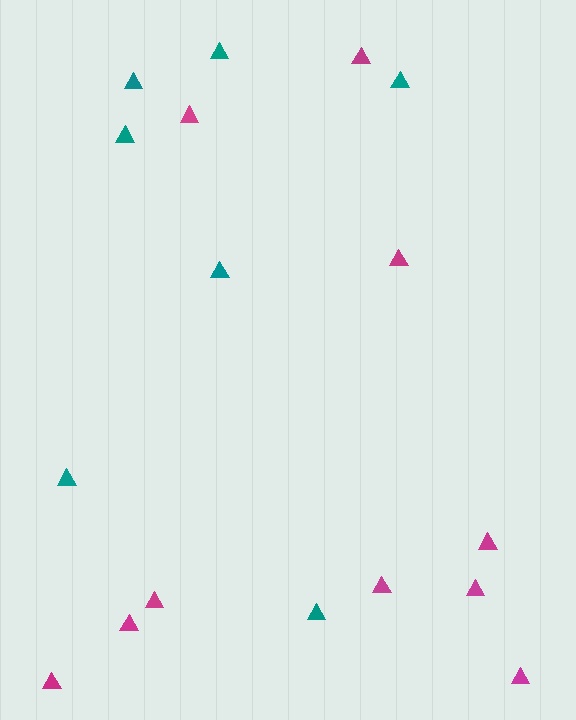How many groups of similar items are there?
There are 2 groups: one group of teal triangles (7) and one group of magenta triangles (10).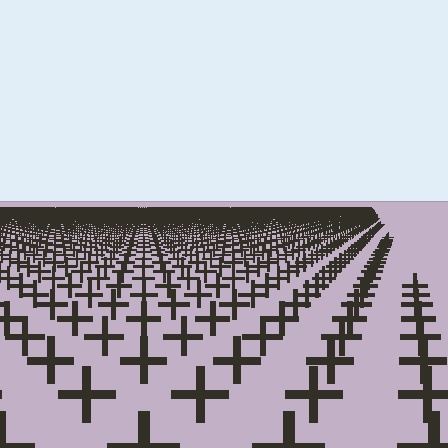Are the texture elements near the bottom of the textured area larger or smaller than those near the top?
Larger. Near the bottom, elements are closer to the viewer and appear at a bigger on-screen size.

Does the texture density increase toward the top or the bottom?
Density increases toward the top.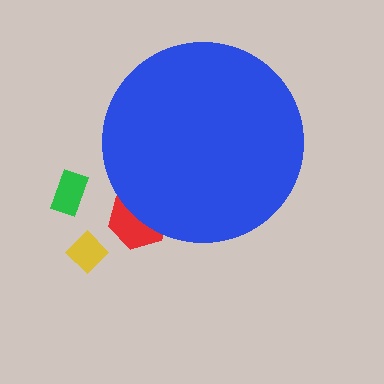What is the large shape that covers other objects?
A blue circle.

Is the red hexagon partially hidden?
Yes, the red hexagon is partially hidden behind the blue circle.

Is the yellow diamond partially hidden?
No, the yellow diamond is fully visible.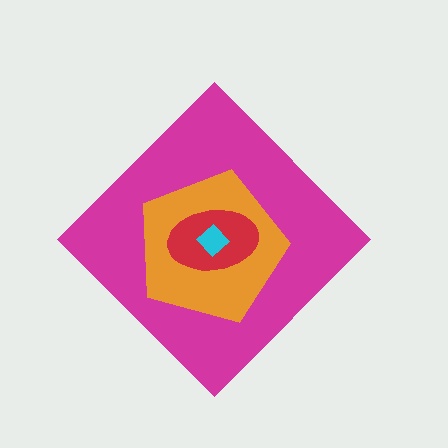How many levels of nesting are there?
4.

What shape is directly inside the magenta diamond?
The orange pentagon.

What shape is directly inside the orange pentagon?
The red ellipse.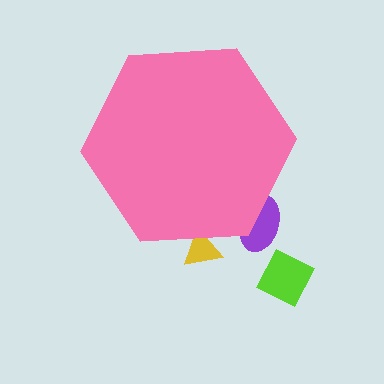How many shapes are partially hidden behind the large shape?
2 shapes are partially hidden.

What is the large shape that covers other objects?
A pink hexagon.